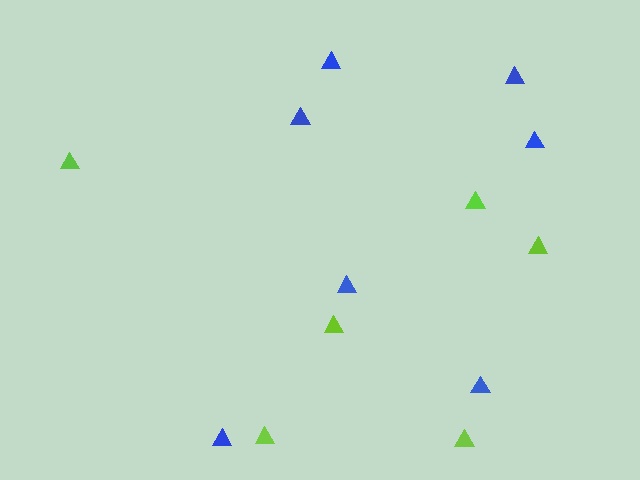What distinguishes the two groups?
There are 2 groups: one group of lime triangles (6) and one group of blue triangles (7).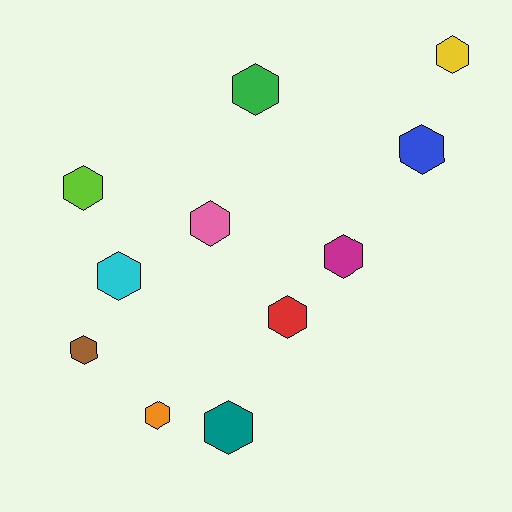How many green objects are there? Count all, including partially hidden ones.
There is 1 green object.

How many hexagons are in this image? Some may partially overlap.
There are 11 hexagons.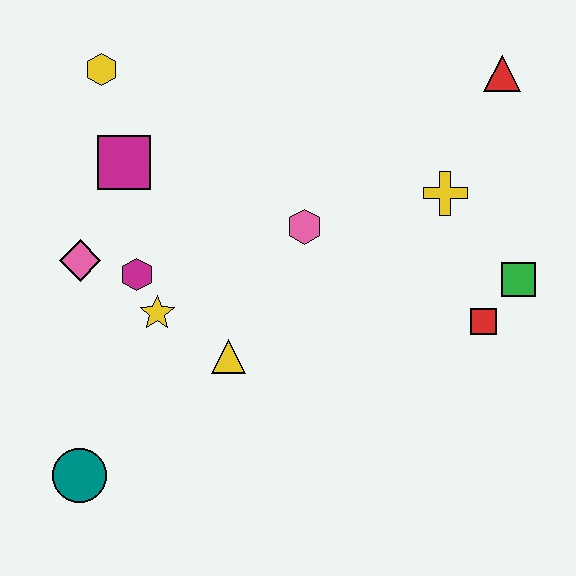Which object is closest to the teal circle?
The yellow star is closest to the teal circle.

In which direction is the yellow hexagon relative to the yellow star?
The yellow hexagon is above the yellow star.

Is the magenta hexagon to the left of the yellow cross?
Yes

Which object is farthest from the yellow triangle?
The red triangle is farthest from the yellow triangle.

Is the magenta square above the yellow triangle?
Yes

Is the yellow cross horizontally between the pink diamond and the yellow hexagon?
No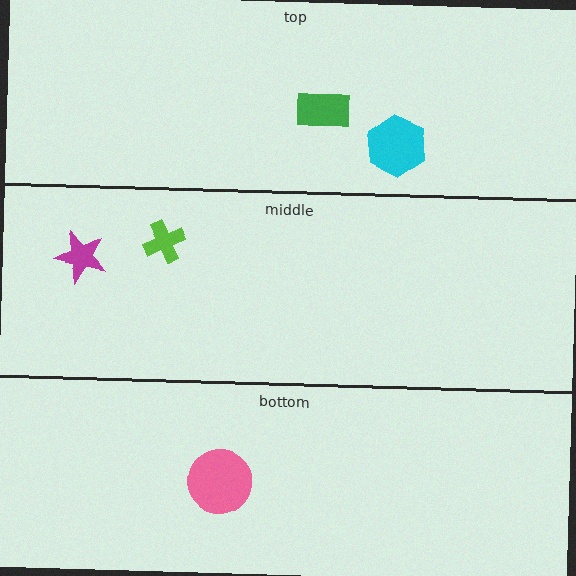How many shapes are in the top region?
2.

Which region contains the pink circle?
The bottom region.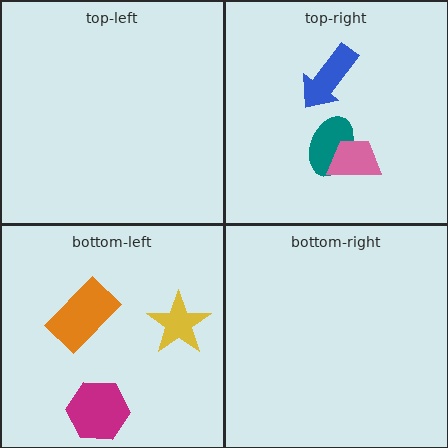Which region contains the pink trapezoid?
The top-right region.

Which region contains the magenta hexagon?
The bottom-left region.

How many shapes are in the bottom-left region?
3.